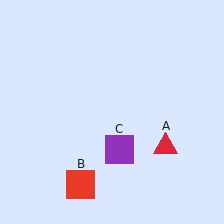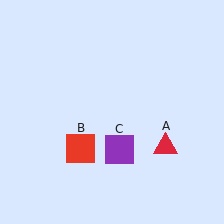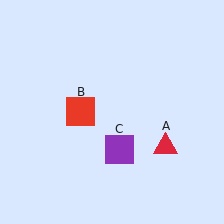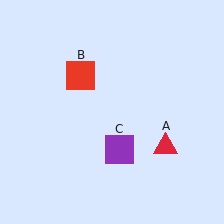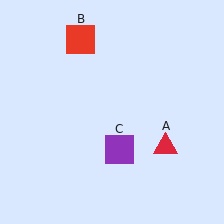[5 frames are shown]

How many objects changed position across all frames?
1 object changed position: red square (object B).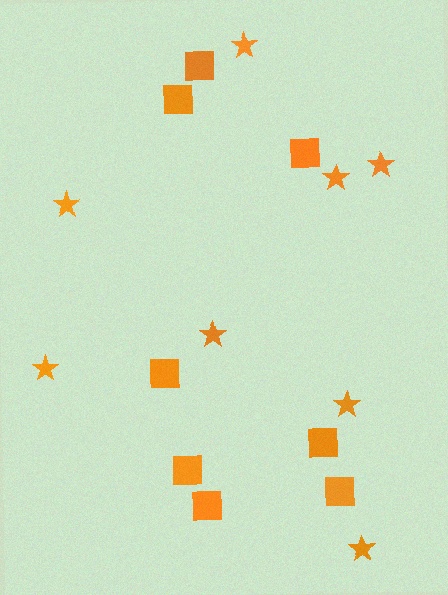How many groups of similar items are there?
There are 2 groups: one group of stars (8) and one group of squares (8).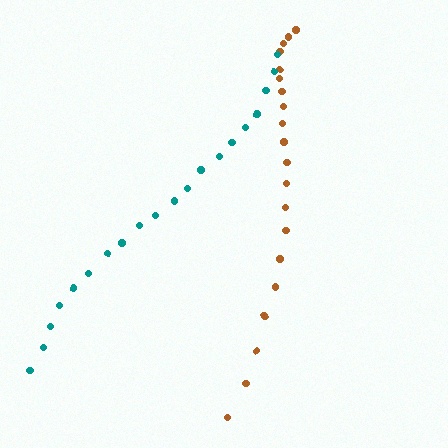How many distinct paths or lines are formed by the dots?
There are 2 distinct paths.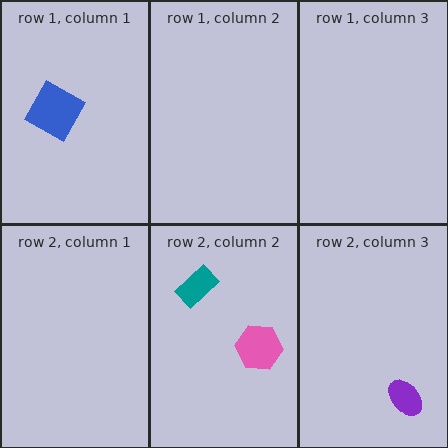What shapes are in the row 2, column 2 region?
The pink hexagon, the teal rectangle.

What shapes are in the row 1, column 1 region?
The blue square.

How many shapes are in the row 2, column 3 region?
1.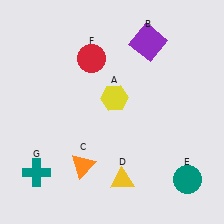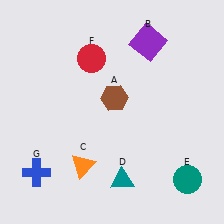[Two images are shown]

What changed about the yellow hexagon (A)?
In Image 1, A is yellow. In Image 2, it changed to brown.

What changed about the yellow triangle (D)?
In Image 1, D is yellow. In Image 2, it changed to teal.